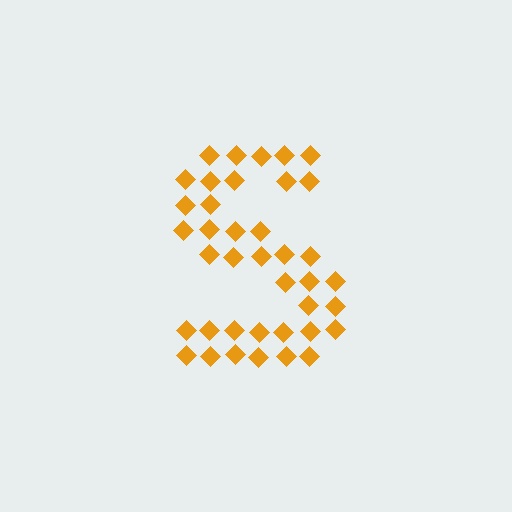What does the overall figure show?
The overall figure shows the letter S.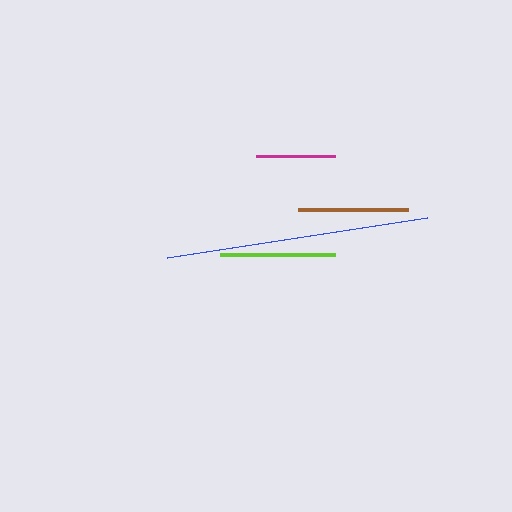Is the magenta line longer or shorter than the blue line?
The blue line is longer than the magenta line.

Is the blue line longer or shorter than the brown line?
The blue line is longer than the brown line.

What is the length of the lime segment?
The lime segment is approximately 115 pixels long.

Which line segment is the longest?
The blue line is the longest at approximately 263 pixels.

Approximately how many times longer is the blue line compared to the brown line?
The blue line is approximately 2.4 times the length of the brown line.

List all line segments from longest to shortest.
From longest to shortest: blue, lime, brown, magenta.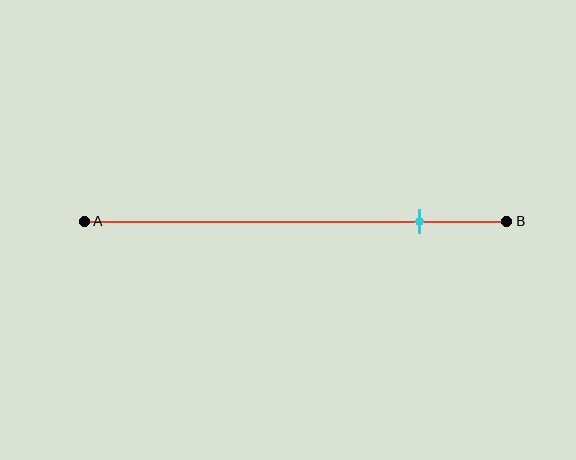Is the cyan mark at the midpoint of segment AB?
No, the mark is at about 80% from A, not at the 50% midpoint.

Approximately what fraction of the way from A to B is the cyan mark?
The cyan mark is approximately 80% of the way from A to B.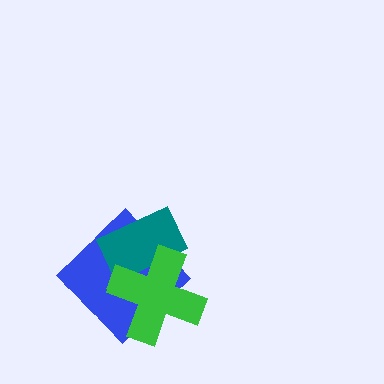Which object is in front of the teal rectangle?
The green cross is in front of the teal rectangle.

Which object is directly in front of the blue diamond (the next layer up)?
The teal rectangle is directly in front of the blue diamond.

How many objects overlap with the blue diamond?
2 objects overlap with the blue diamond.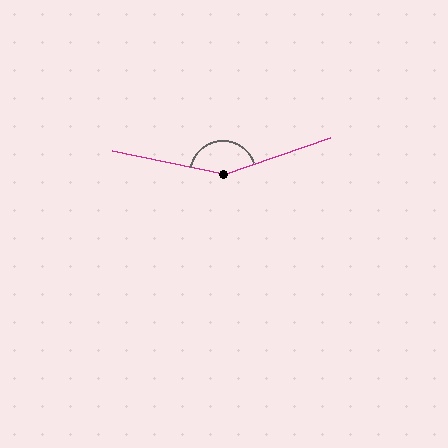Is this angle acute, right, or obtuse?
It is obtuse.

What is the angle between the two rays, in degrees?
Approximately 149 degrees.